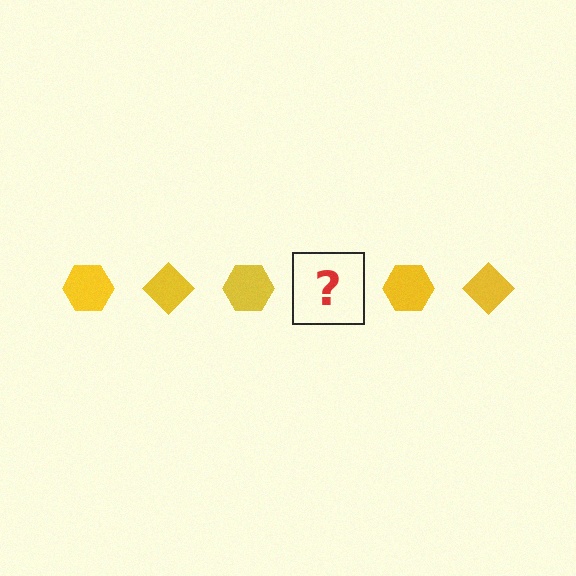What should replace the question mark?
The question mark should be replaced with a yellow diamond.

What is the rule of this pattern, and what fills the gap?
The rule is that the pattern cycles through hexagon, diamond shapes in yellow. The gap should be filled with a yellow diamond.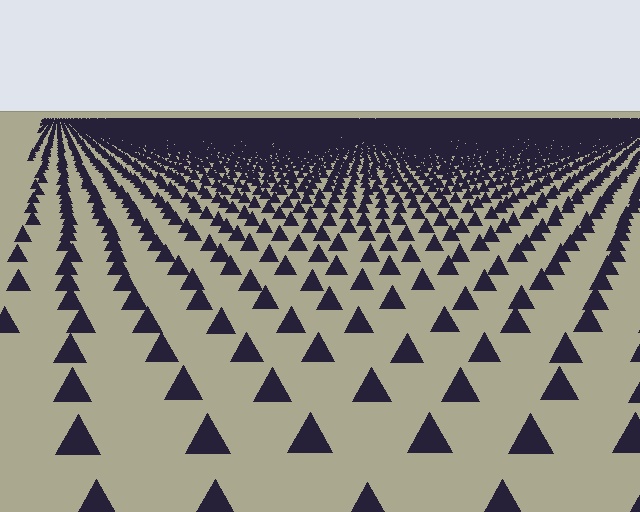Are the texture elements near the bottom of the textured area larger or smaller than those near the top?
Larger. Near the bottom, elements are closer to the viewer and appear at a bigger on-screen size.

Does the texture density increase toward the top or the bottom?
Density increases toward the top.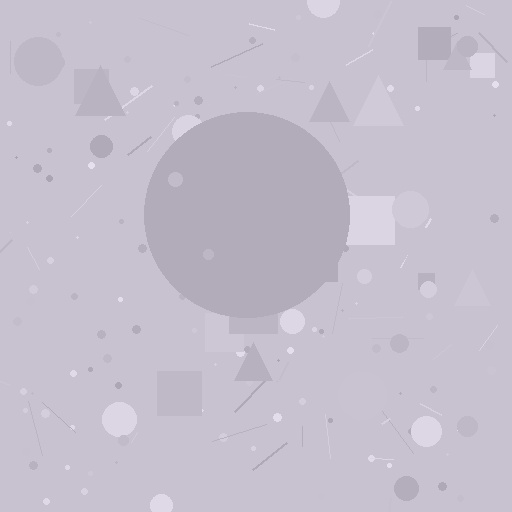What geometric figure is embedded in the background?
A circle is embedded in the background.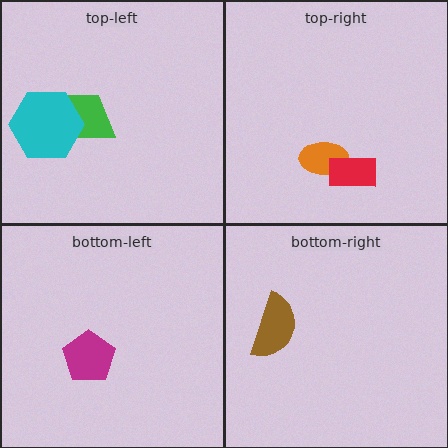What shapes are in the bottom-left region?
The magenta pentagon.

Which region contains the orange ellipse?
The top-right region.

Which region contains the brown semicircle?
The bottom-right region.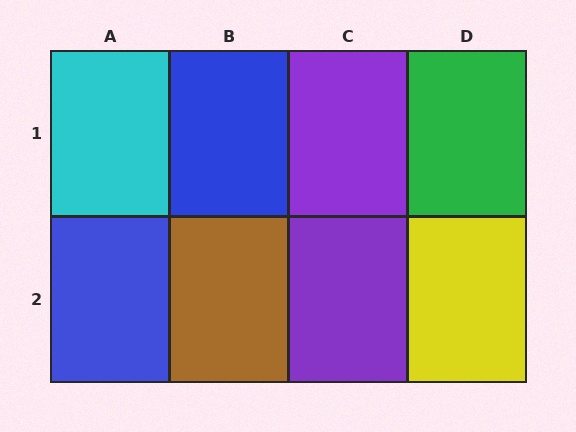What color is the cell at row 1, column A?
Cyan.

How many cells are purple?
2 cells are purple.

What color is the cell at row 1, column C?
Purple.